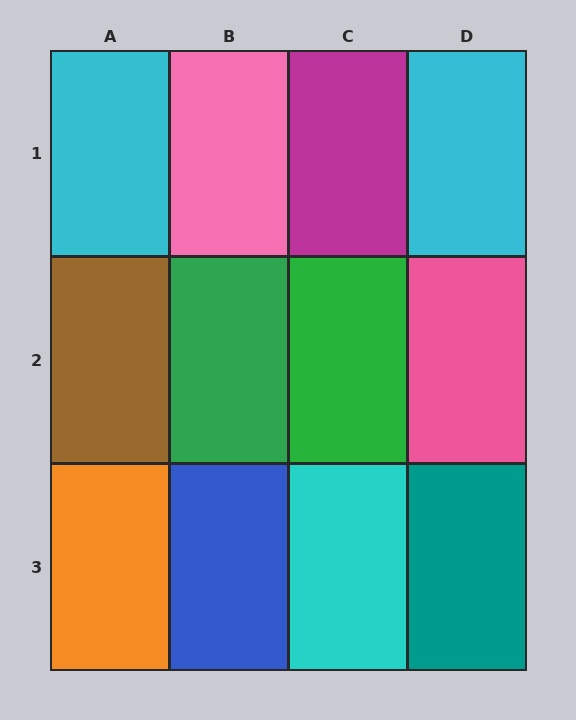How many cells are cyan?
3 cells are cyan.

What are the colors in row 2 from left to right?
Brown, green, green, pink.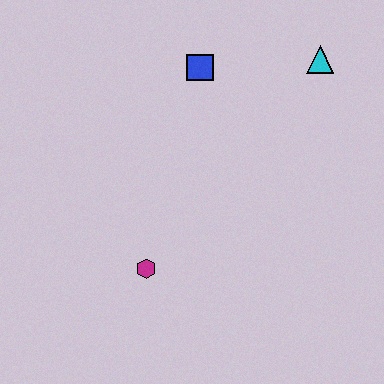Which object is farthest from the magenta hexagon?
The cyan triangle is farthest from the magenta hexagon.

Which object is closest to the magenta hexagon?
The blue square is closest to the magenta hexagon.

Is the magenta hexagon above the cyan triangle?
No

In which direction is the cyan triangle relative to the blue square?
The cyan triangle is to the right of the blue square.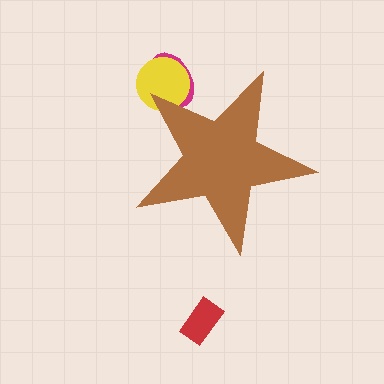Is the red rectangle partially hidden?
No, the red rectangle is fully visible.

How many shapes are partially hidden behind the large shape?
2 shapes are partially hidden.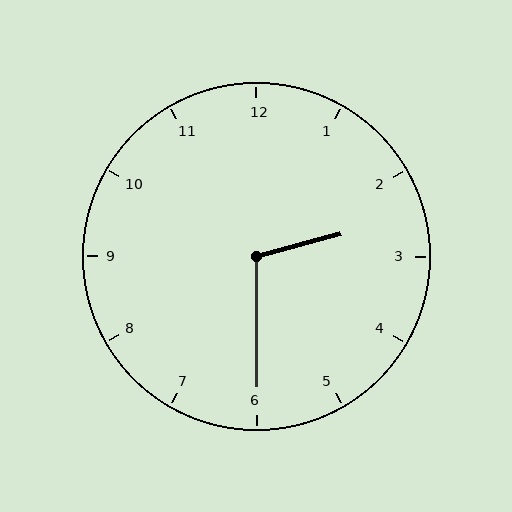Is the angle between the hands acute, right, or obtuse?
It is obtuse.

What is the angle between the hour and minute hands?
Approximately 105 degrees.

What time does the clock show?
2:30.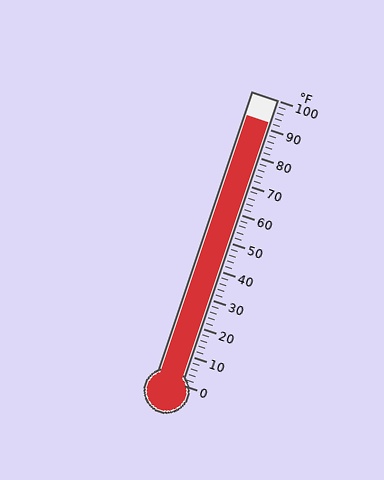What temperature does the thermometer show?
The thermometer shows approximately 92°F.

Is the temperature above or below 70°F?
The temperature is above 70°F.